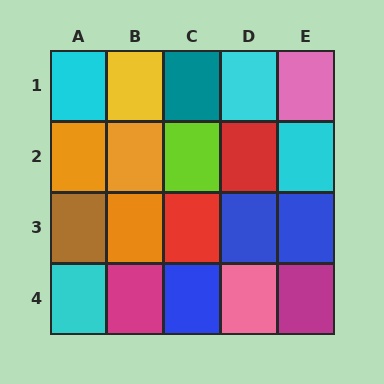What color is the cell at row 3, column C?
Red.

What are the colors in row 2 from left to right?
Orange, orange, lime, red, cyan.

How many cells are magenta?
2 cells are magenta.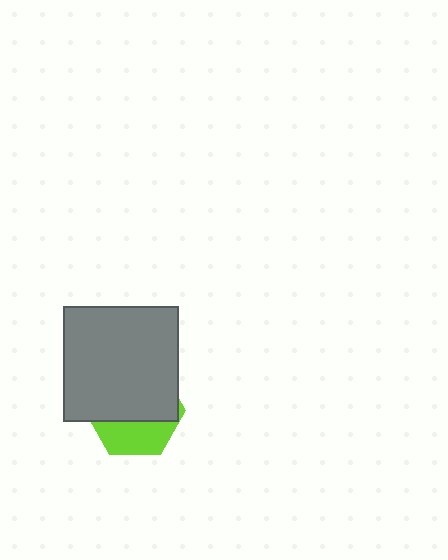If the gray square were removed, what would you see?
You would see the complete lime hexagon.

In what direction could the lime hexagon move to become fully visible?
The lime hexagon could move down. That would shift it out from behind the gray square entirely.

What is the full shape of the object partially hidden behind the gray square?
The partially hidden object is a lime hexagon.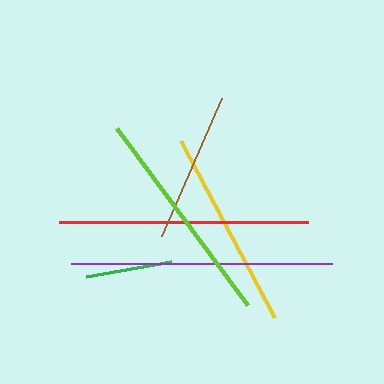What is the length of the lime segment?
The lime segment is approximately 220 pixels long.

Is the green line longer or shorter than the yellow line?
The yellow line is longer than the green line.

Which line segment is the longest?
The purple line is the longest at approximately 261 pixels.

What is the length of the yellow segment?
The yellow segment is approximately 201 pixels long.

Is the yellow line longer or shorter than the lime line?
The lime line is longer than the yellow line.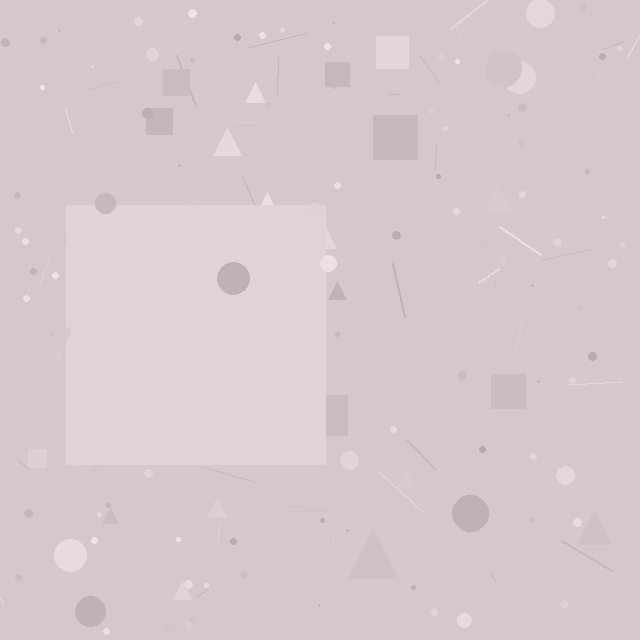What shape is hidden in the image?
A square is hidden in the image.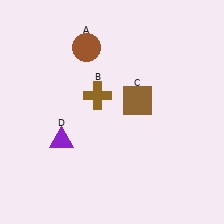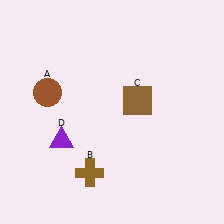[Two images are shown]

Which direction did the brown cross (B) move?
The brown cross (B) moved down.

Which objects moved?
The objects that moved are: the brown circle (A), the brown cross (B).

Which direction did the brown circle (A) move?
The brown circle (A) moved down.